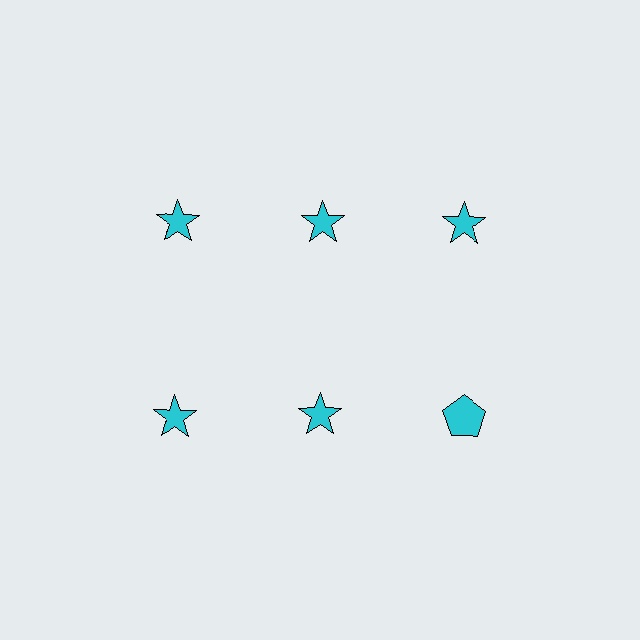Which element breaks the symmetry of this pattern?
The cyan pentagon in the second row, center column breaks the symmetry. All other shapes are cyan stars.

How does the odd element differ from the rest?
It has a different shape: pentagon instead of star.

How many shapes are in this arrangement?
There are 6 shapes arranged in a grid pattern.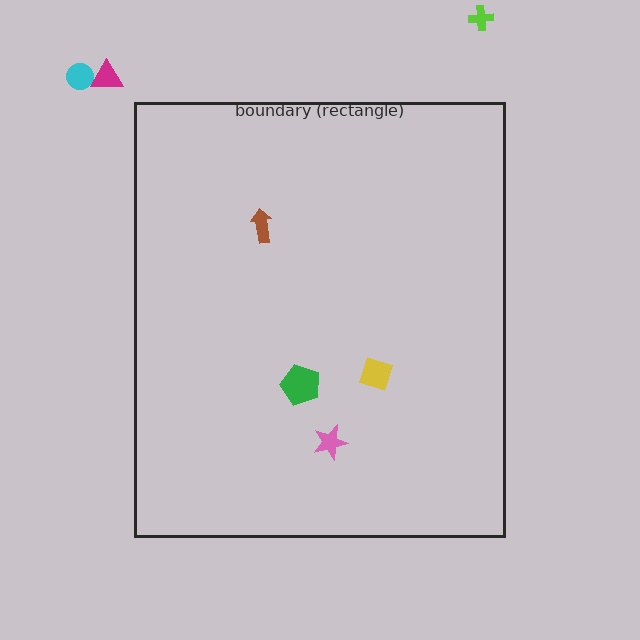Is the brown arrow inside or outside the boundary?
Inside.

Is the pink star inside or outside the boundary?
Inside.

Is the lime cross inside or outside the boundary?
Outside.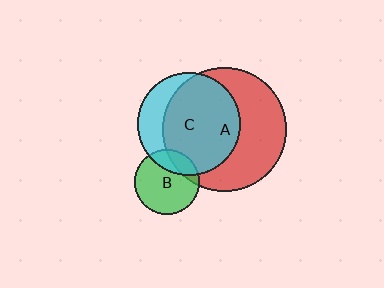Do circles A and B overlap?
Yes.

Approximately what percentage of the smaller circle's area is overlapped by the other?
Approximately 15%.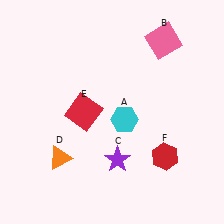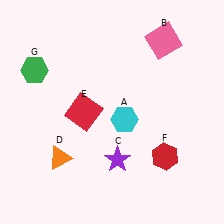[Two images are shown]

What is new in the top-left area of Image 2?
A green hexagon (G) was added in the top-left area of Image 2.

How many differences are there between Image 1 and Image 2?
There is 1 difference between the two images.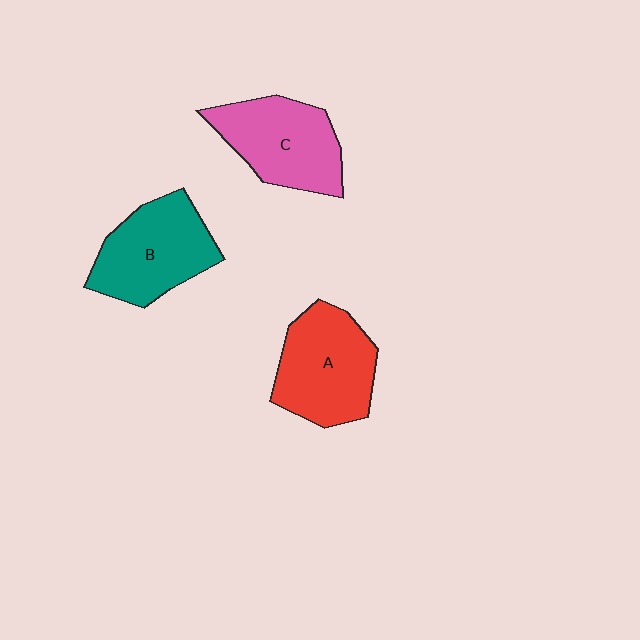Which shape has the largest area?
Shape A (red).